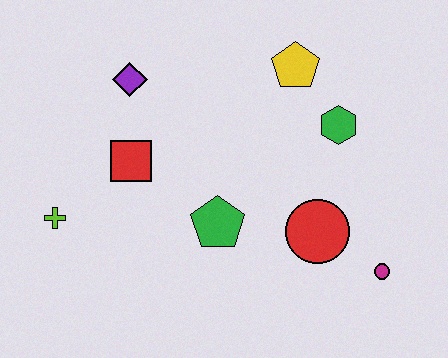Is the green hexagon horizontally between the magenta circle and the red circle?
Yes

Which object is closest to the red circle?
The magenta circle is closest to the red circle.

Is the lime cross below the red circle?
No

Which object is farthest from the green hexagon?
The lime cross is farthest from the green hexagon.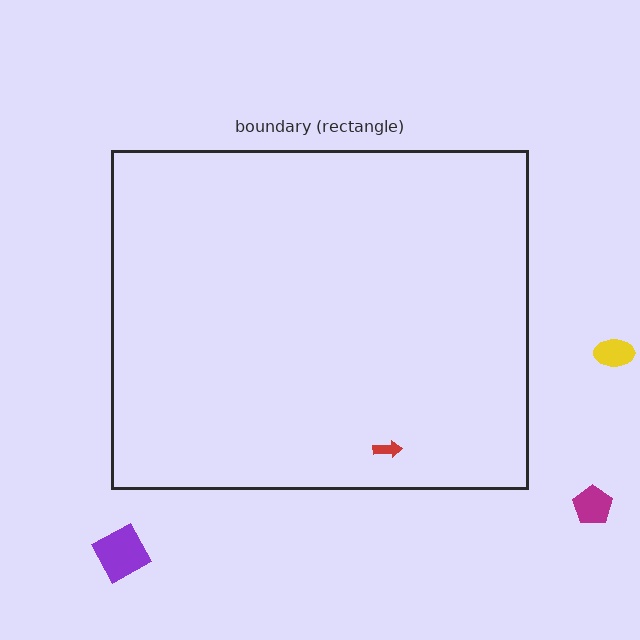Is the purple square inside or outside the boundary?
Outside.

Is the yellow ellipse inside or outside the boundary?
Outside.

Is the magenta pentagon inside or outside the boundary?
Outside.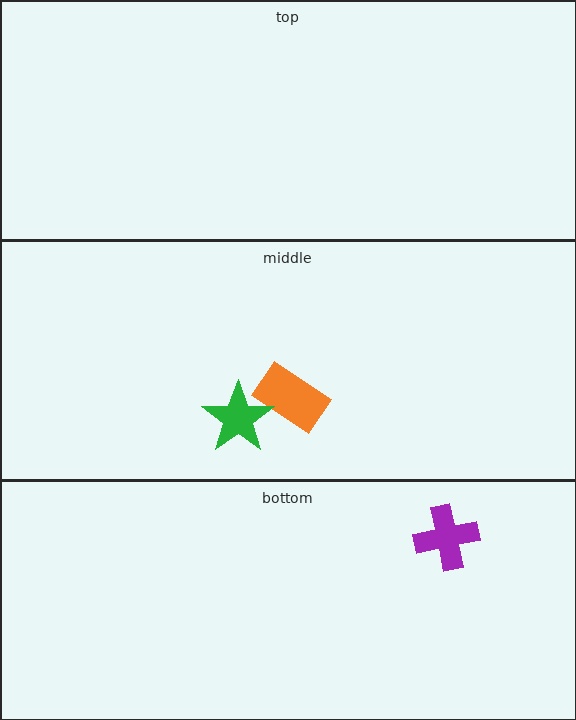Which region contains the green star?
The middle region.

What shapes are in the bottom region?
The purple cross.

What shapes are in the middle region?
The orange rectangle, the green star.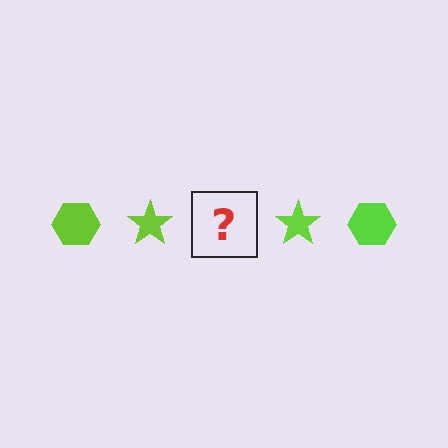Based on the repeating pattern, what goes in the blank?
The blank should be a lime hexagon.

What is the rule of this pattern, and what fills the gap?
The rule is that the pattern cycles through hexagon, star shapes in lime. The gap should be filled with a lime hexagon.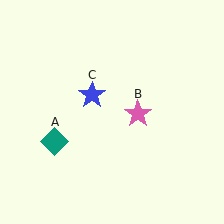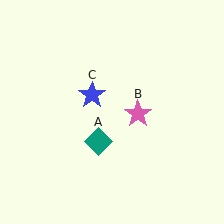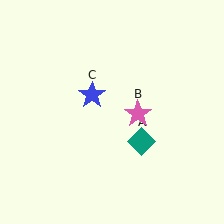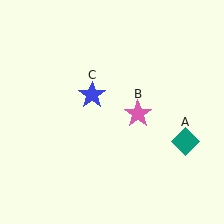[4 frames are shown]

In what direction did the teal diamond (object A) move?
The teal diamond (object A) moved right.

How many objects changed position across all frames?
1 object changed position: teal diamond (object A).